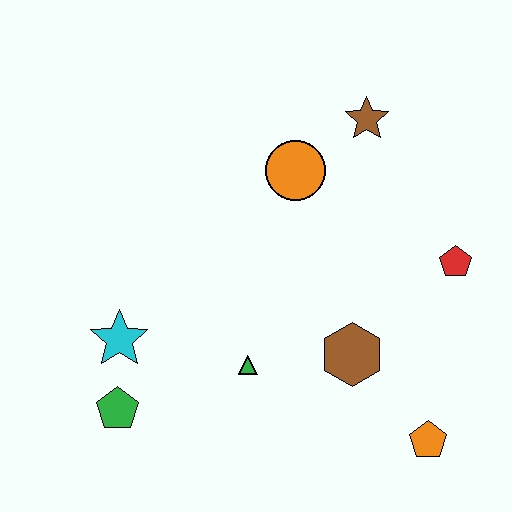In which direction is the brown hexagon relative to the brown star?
The brown hexagon is below the brown star.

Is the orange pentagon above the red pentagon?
No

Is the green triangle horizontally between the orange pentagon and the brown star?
No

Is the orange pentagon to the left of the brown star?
No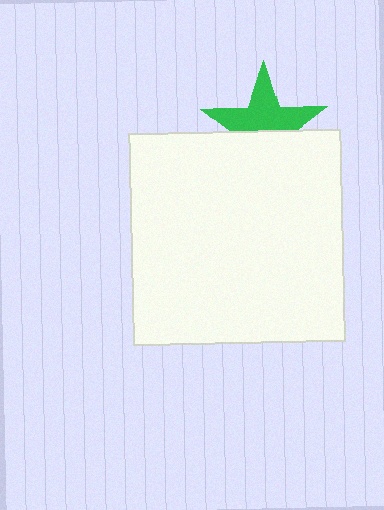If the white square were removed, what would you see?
You would see the complete green star.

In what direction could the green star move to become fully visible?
The green star could move up. That would shift it out from behind the white square entirely.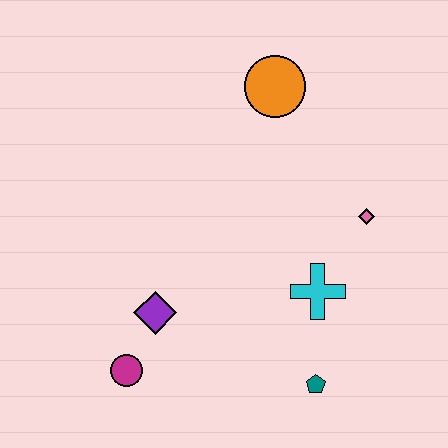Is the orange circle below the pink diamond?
No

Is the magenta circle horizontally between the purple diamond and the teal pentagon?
No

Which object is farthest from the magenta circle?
The orange circle is farthest from the magenta circle.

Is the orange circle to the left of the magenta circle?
No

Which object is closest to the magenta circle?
The purple diamond is closest to the magenta circle.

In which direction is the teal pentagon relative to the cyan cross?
The teal pentagon is below the cyan cross.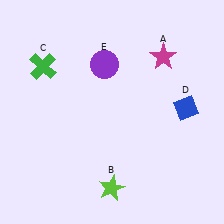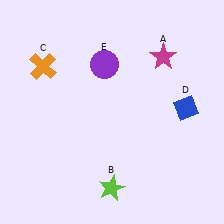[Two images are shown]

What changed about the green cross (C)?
In Image 1, C is green. In Image 2, it changed to orange.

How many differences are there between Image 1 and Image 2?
There is 1 difference between the two images.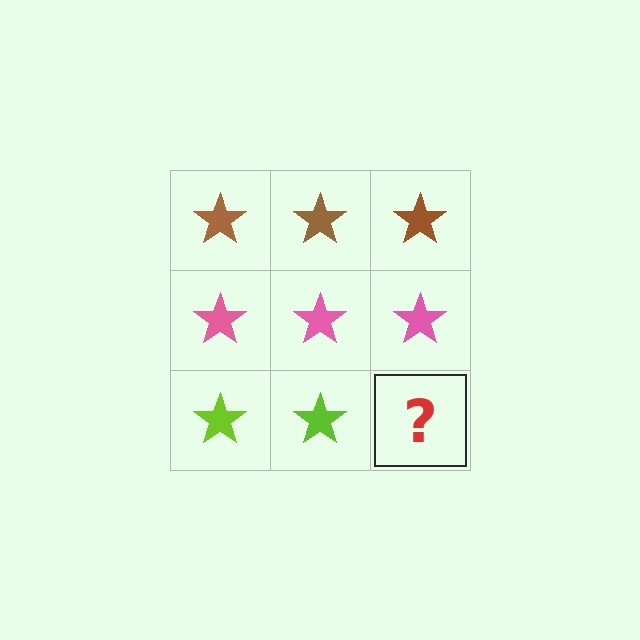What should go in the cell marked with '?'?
The missing cell should contain a lime star.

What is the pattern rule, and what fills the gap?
The rule is that each row has a consistent color. The gap should be filled with a lime star.